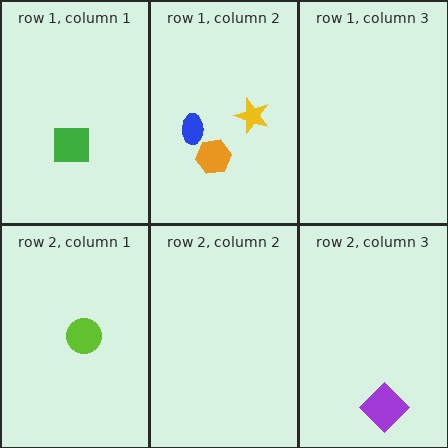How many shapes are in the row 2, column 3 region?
1.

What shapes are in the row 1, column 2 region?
The yellow star, the blue ellipse, the orange hexagon.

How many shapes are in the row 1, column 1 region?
1.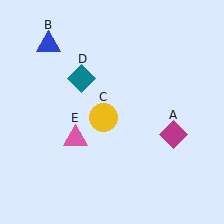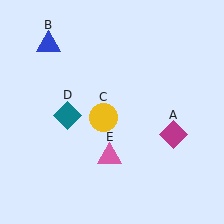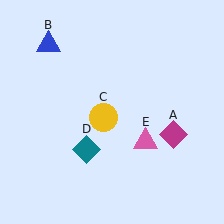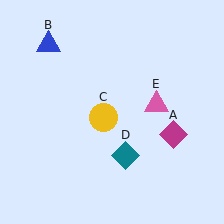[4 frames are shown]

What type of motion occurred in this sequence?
The teal diamond (object D), pink triangle (object E) rotated counterclockwise around the center of the scene.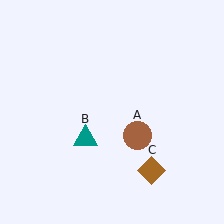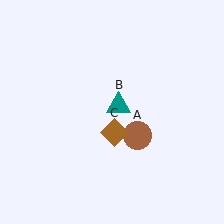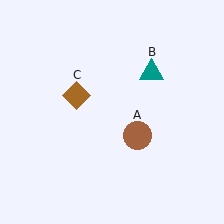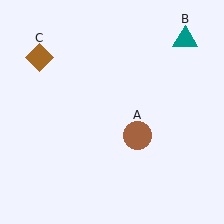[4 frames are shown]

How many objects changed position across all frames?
2 objects changed position: teal triangle (object B), brown diamond (object C).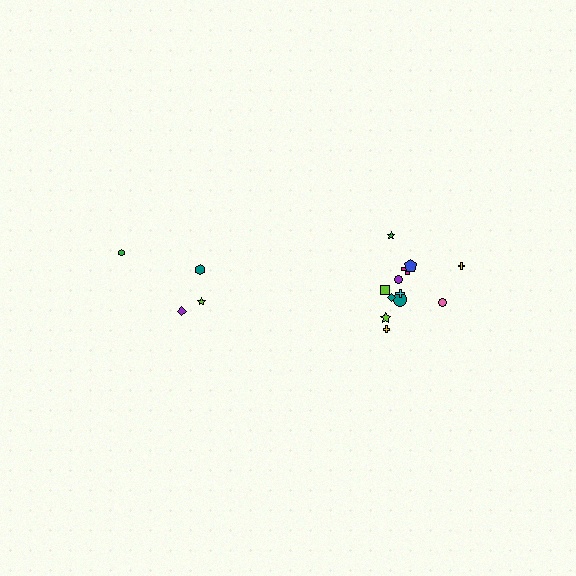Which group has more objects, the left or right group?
The right group.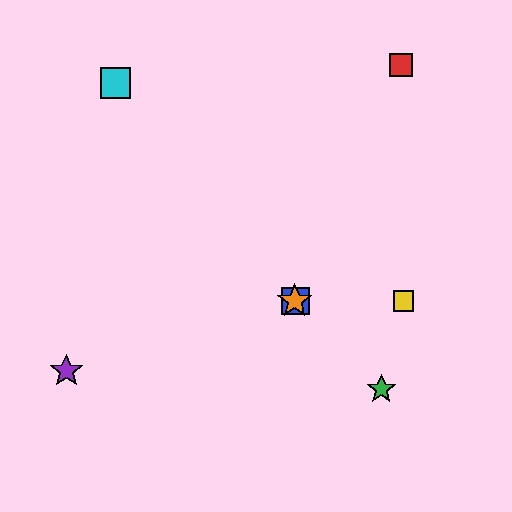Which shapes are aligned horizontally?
The blue square, the yellow square, the orange star are aligned horizontally.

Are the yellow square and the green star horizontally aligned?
No, the yellow square is at y≈301 and the green star is at y≈389.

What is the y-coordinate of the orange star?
The orange star is at y≈301.